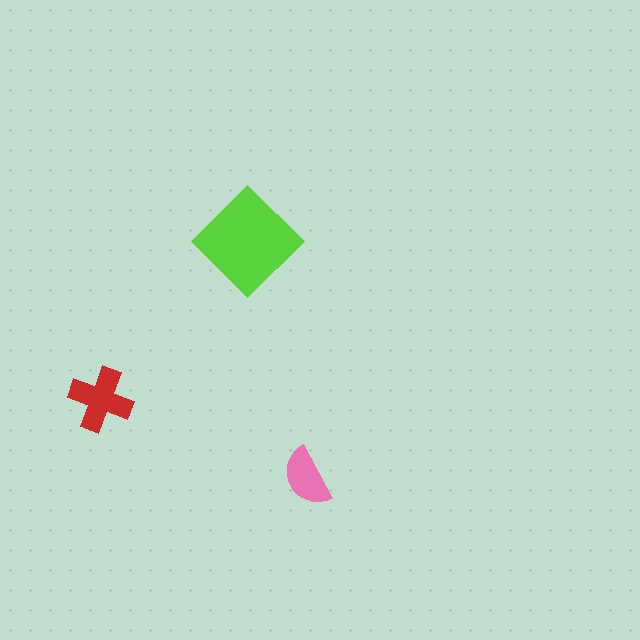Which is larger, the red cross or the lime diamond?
The lime diamond.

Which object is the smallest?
The pink semicircle.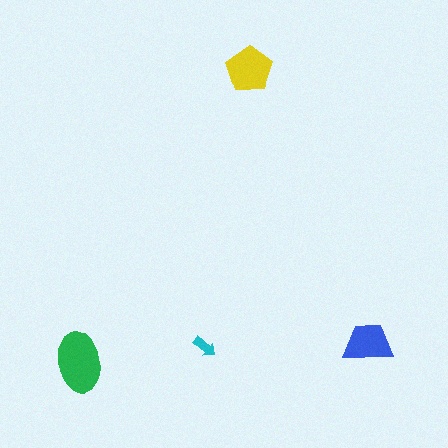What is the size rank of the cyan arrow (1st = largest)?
4th.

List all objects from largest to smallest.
The green ellipse, the yellow pentagon, the blue trapezoid, the cyan arrow.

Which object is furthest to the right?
The blue trapezoid is rightmost.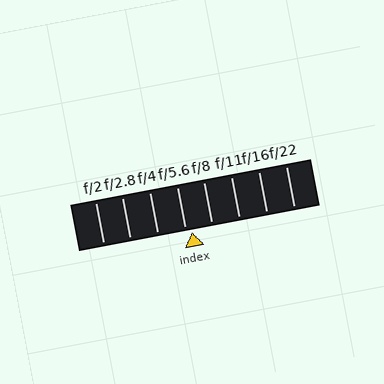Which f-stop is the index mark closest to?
The index mark is closest to f/5.6.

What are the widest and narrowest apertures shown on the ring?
The widest aperture shown is f/2 and the narrowest is f/22.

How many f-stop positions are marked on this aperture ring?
There are 8 f-stop positions marked.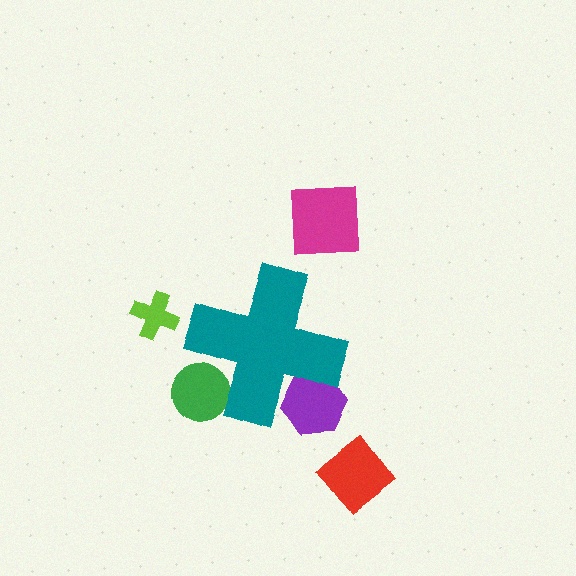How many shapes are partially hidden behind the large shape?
2 shapes are partially hidden.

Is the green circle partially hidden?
Yes, the green circle is partially hidden behind the teal cross.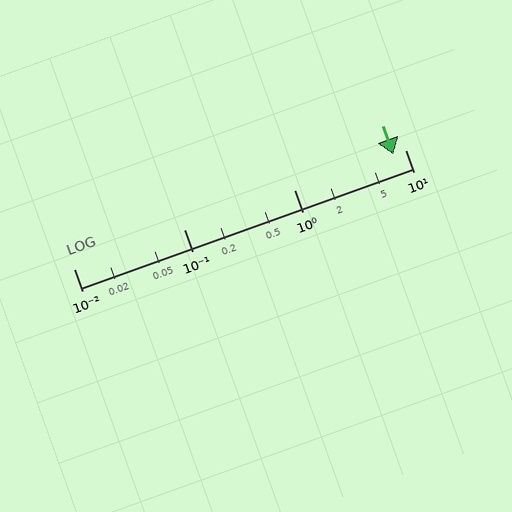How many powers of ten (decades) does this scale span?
The scale spans 3 decades, from 0.01 to 10.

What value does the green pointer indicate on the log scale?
The pointer indicates approximately 7.9.